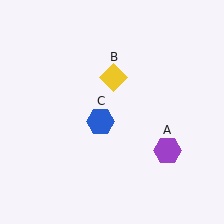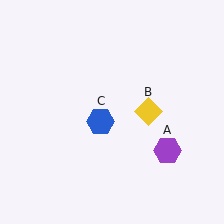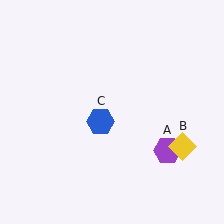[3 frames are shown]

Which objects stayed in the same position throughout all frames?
Purple hexagon (object A) and blue hexagon (object C) remained stationary.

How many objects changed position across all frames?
1 object changed position: yellow diamond (object B).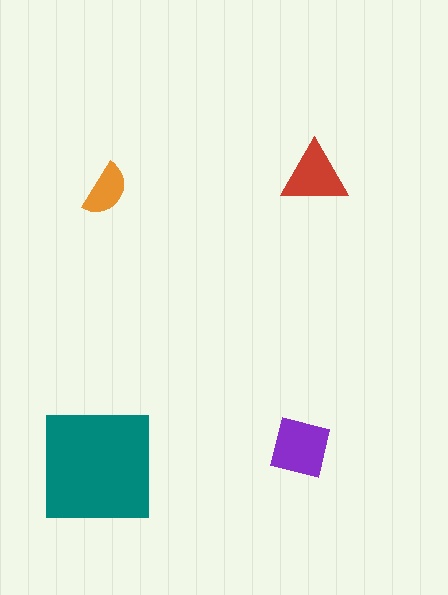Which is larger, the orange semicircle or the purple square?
The purple square.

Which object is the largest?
The teal square.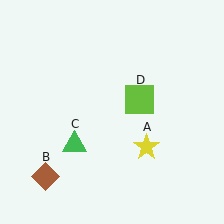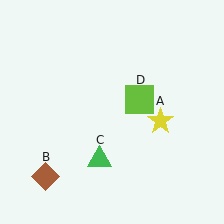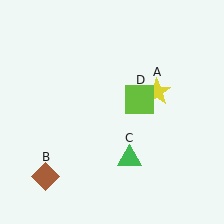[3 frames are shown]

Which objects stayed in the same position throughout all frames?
Brown diamond (object B) and lime square (object D) remained stationary.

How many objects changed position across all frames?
2 objects changed position: yellow star (object A), green triangle (object C).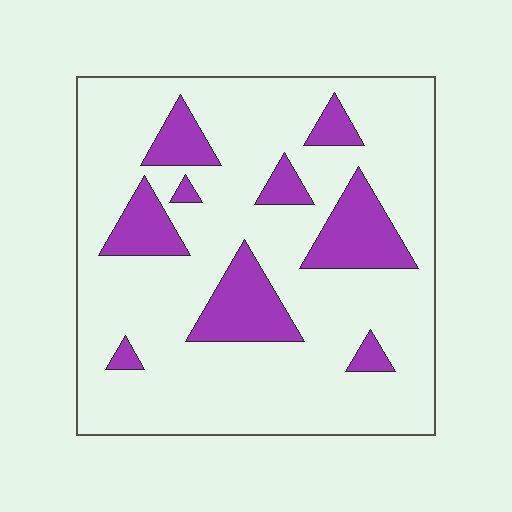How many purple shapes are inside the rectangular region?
9.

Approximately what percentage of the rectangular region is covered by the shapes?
Approximately 20%.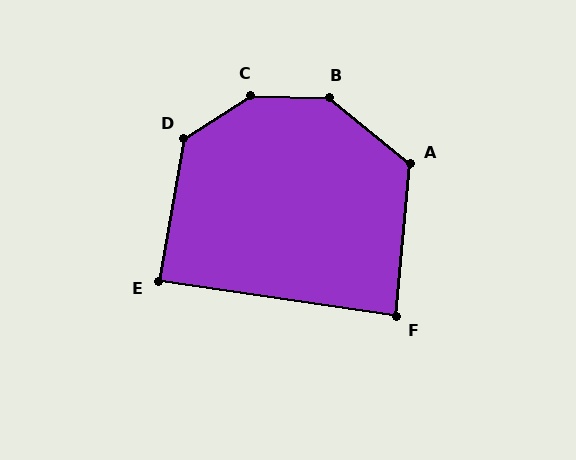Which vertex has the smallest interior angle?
F, at approximately 87 degrees.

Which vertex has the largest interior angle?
C, at approximately 147 degrees.